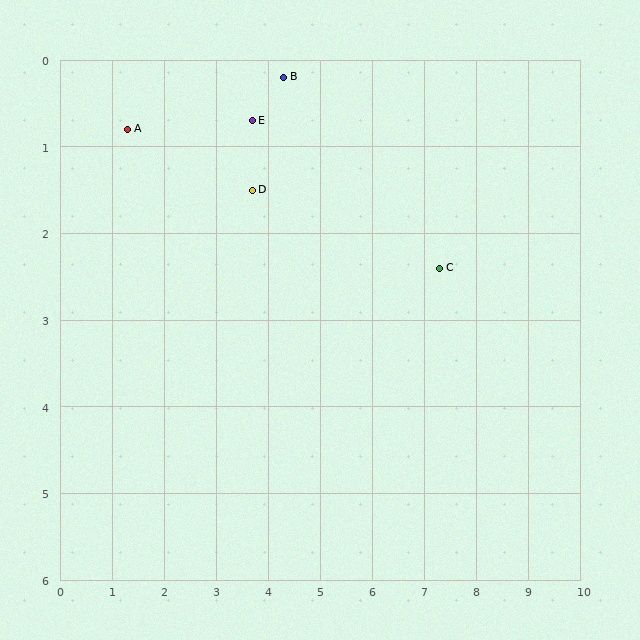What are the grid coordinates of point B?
Point B is at approximately (4.3, 0.2).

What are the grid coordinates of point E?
Point E is at approximately (3.7, 0.7).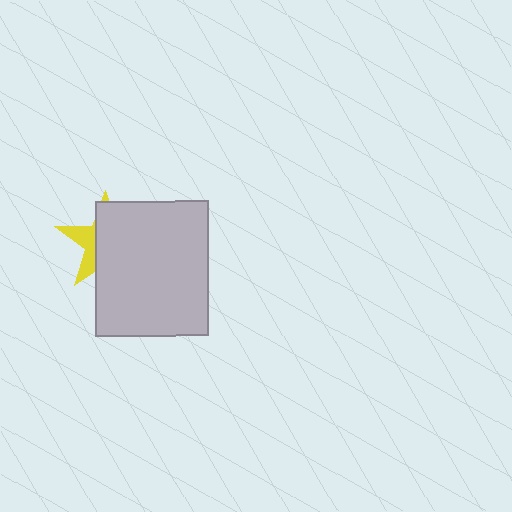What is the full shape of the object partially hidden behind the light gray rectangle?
The partially hidden object is a yellow star.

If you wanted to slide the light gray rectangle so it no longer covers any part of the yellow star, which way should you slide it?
Slide it right — that is the most direct way to separate the two shapes.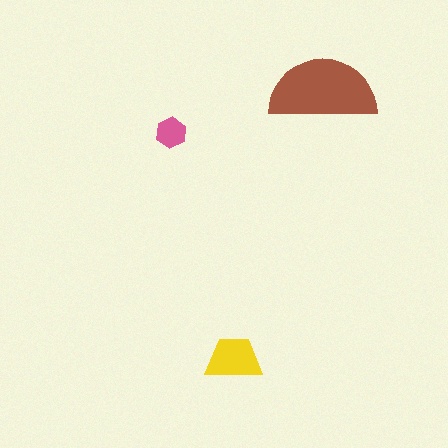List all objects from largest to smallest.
The brown semicircle, the yellow trapezoid, the pink hexagon.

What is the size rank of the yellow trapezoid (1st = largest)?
2nd.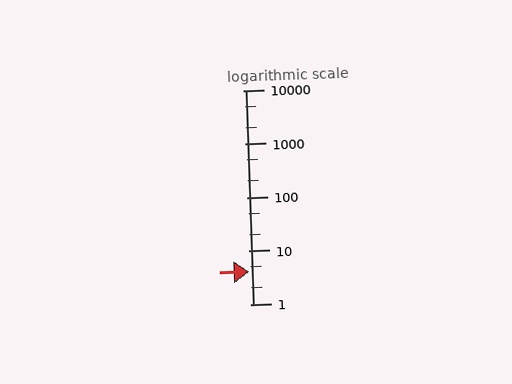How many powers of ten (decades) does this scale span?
The scale spans 4 decades, from 1 to 10000.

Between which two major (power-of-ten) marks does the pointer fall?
The pointer is between 1 and 10.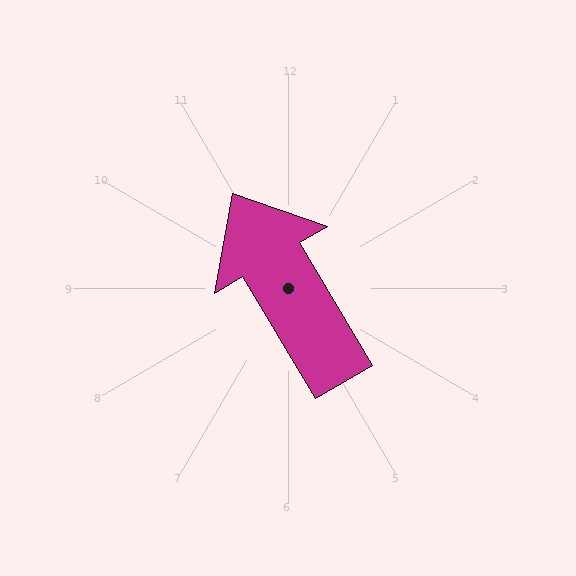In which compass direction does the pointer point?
Northwest.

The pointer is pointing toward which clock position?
Roughly 11 o'clock.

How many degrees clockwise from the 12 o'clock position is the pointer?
Approximately 329 degrees.